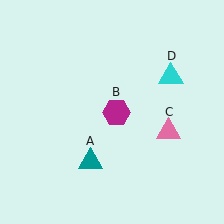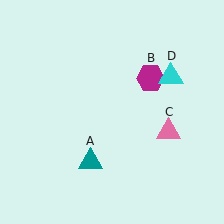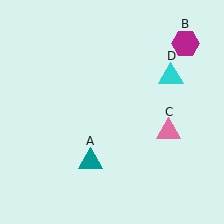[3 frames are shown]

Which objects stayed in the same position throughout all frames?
Teal triangle (object A) and pink triangle (object C) and cyan triangle (object D) remained stationary.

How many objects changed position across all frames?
1 object changed position: magenta hexagon (object B).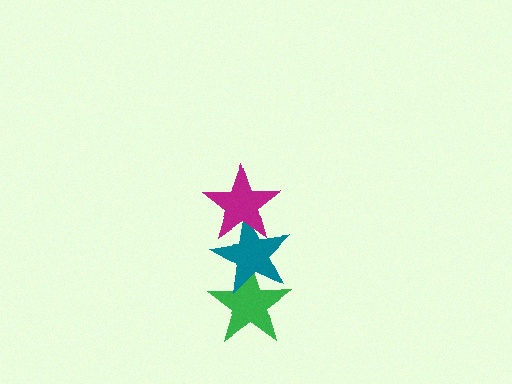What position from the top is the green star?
The green star is 3rd from the top.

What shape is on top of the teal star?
The magenta star is on top of the teal star.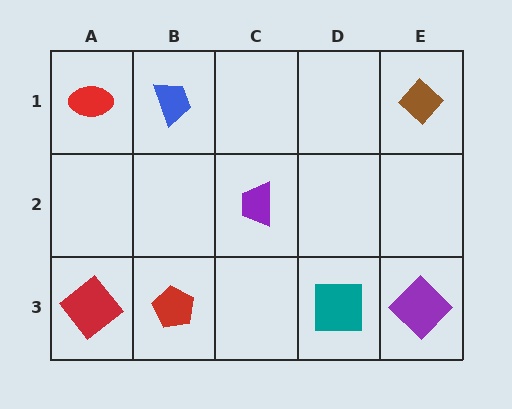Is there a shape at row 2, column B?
No, that cell is empty.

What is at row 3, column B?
A red pentagon.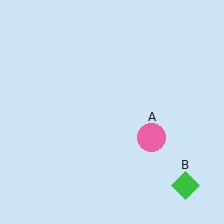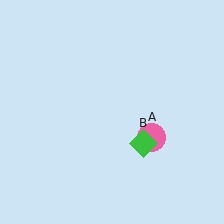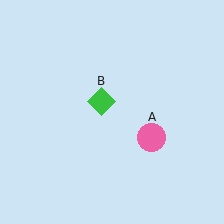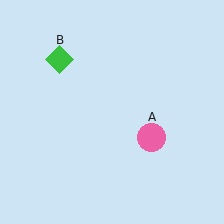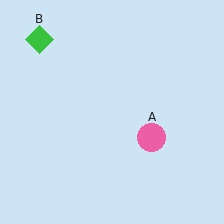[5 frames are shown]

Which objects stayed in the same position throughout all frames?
Pink circle (object A) remained stationary.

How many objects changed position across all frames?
1 object changed position: green diamond (object B).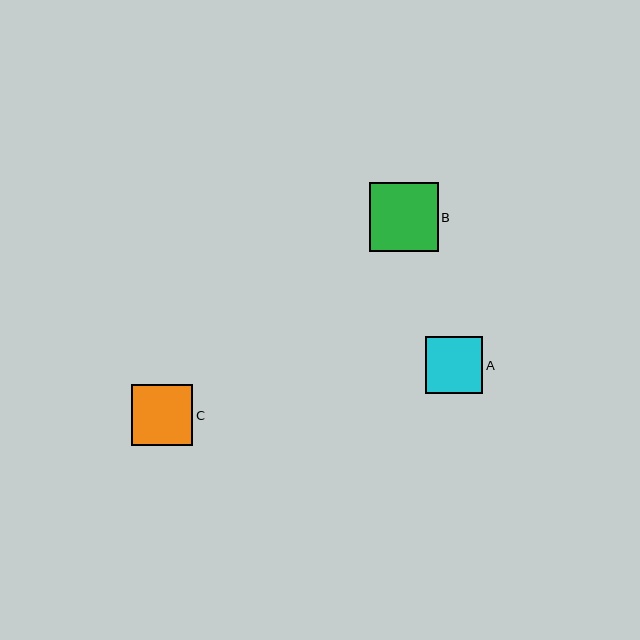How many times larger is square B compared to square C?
Square B is approximately 1.1 times the size of square C.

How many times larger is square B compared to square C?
Square B is approximately 1.1 times the size of square C.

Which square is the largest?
Square B is the largest with a size of approximately 69 pixels.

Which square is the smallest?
Square A is the smallest with a size of approximately 57 pixels.